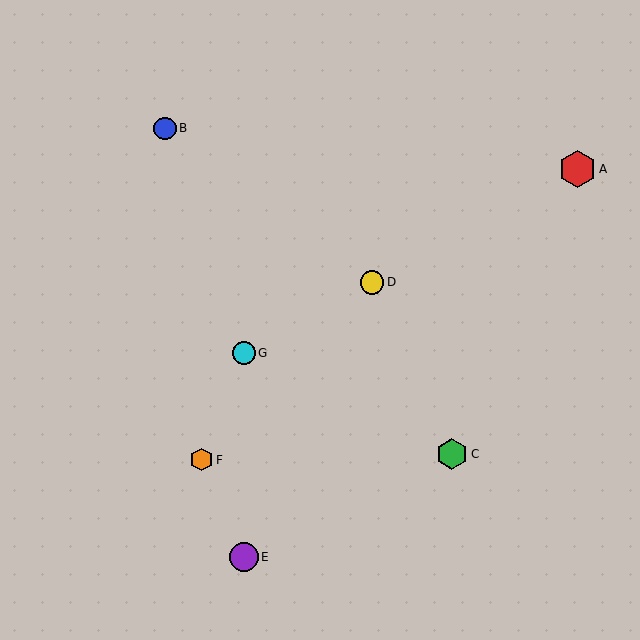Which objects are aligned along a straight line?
Objects A, D, G are aligned along a straight line.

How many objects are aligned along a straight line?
3 objects (A, D, G) are aligned along a straight line.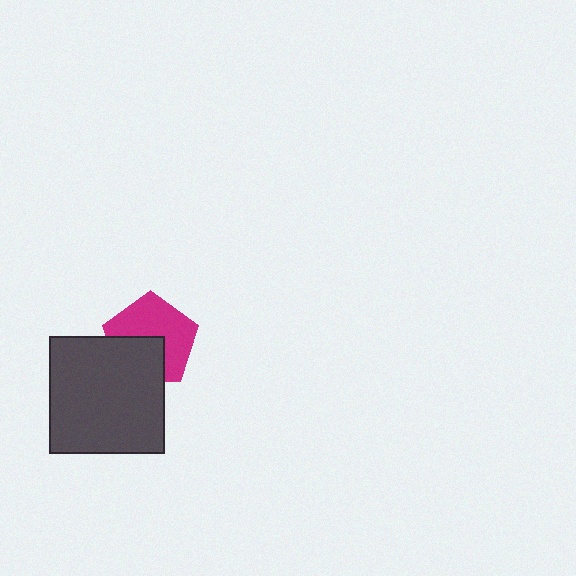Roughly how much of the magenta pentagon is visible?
About half of it is visible (roughly 60%).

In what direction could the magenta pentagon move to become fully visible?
The magenta pentagon could move up. That would shift it out from behind the dark gray rectangle entirely.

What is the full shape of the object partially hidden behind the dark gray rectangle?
The partially hidden object is a magenta pentagon.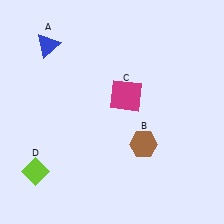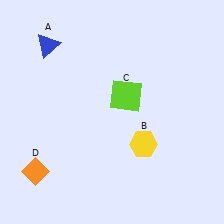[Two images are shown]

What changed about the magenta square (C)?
In Image 1, C is magenta. In Image 2, it changed to lime.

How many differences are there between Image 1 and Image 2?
There are 3 differences between the two images.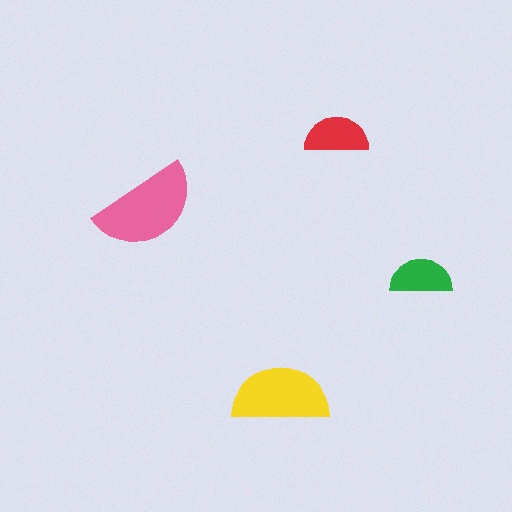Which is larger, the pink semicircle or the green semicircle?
The pink one.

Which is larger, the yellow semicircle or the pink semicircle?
The pink one.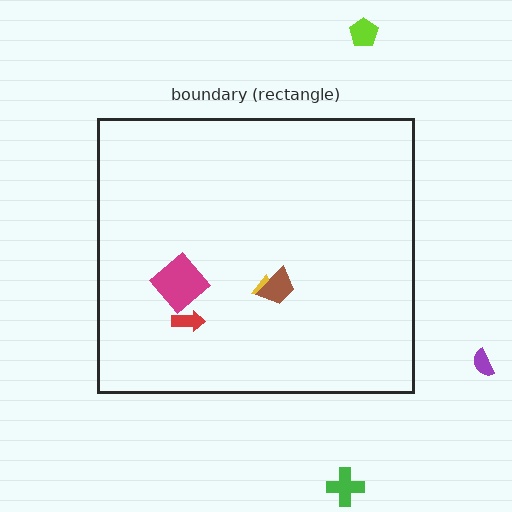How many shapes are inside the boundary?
4 inside, 3 outside.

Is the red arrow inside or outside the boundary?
Inside.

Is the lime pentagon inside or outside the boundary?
Outside.